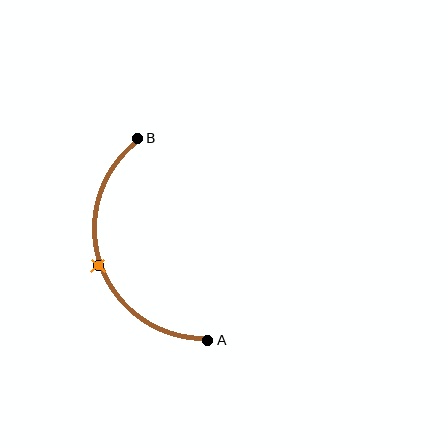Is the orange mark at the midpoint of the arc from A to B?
Yes. The orange mark lies on the arc at equal arc-length from both A and B — it is the arc midpoint.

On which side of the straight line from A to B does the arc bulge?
The arc bulges to the left of the straight line connecting A and B.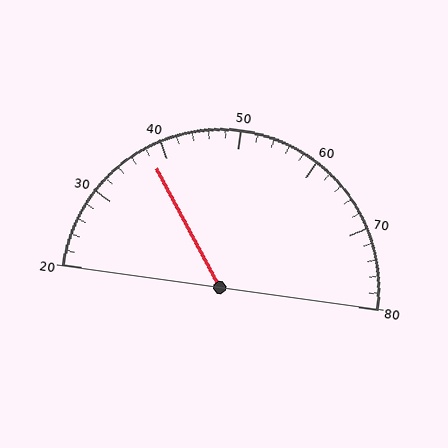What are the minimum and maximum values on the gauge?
The gauge ranges from 20 to 80.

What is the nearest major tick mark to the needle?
The nearest major tick mark is 40.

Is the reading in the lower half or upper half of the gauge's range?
The reading is in the lower half of the range (20 to 80).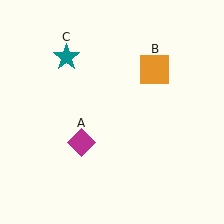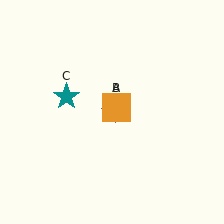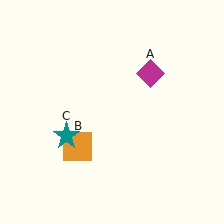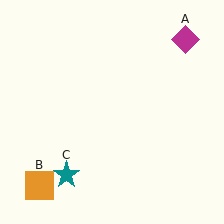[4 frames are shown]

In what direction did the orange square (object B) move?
The orange square (object B) moved down and to the left.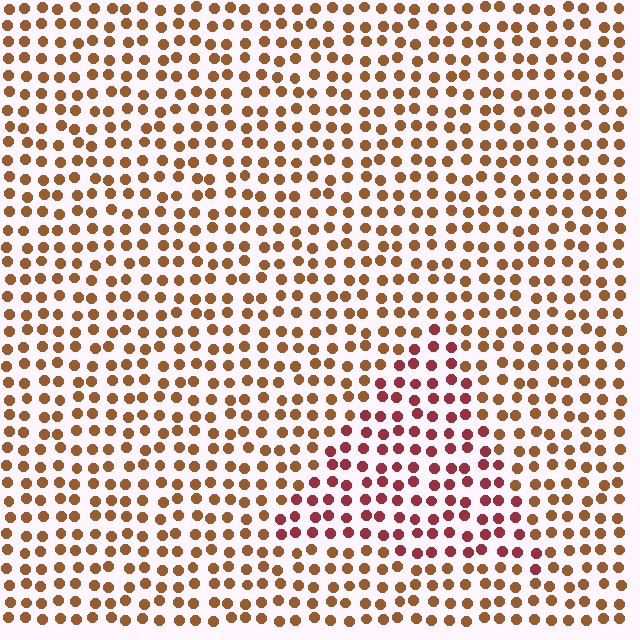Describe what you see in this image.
The image is filled with small brown elements in a uniform arrangement. A triangle-shaped region is visible where the elements are tinted to a slightly different hue, forming a subtle color boundary.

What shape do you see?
I see a triangle.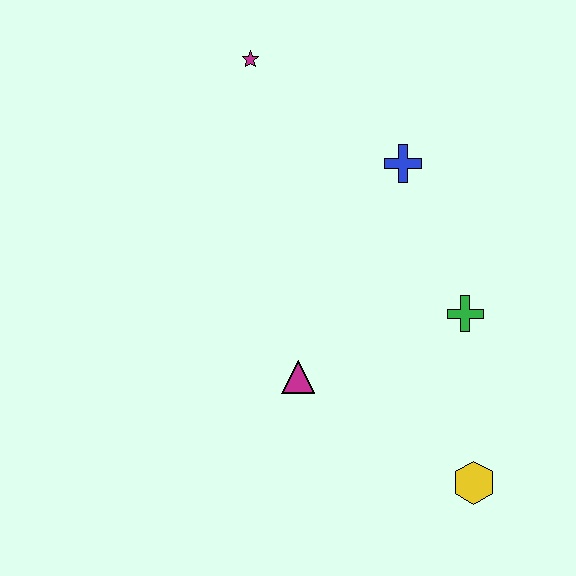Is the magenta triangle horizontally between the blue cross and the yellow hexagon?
No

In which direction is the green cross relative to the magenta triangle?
The green cross is to the right of the magenta triangle.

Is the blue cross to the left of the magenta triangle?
No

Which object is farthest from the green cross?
The magenta star is farthest from the green cross.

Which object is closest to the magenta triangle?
The green cross is closest to the magenta triangle.